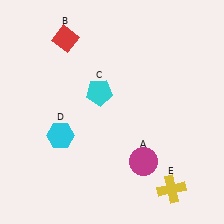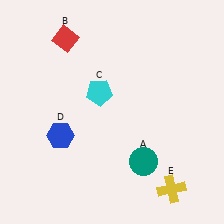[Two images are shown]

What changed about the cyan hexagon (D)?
In Image 1, D is cyan. In Image 2, it changed to blue.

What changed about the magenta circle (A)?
In Image 1, A is magenta. In Image 2, it changed to teal.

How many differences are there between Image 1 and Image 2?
There are 2 differences between the two images.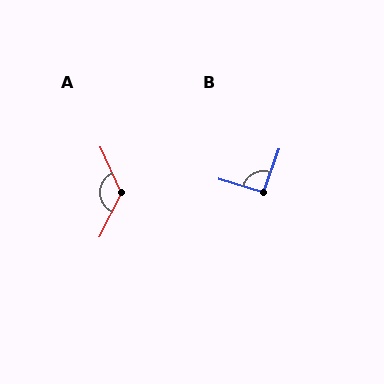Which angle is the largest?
A, at approximately 129 degrees.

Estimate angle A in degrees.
Approximately 129 degrees.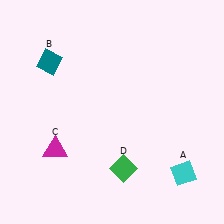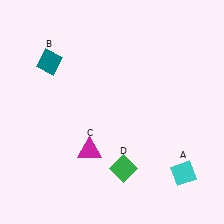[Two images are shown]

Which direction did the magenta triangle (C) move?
The magenta triangle (C) moved right.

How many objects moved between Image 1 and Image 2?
1 object moved between the two images.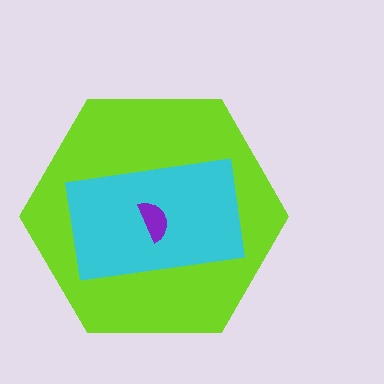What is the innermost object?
The purple semicircle.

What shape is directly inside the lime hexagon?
The cyan rectangle.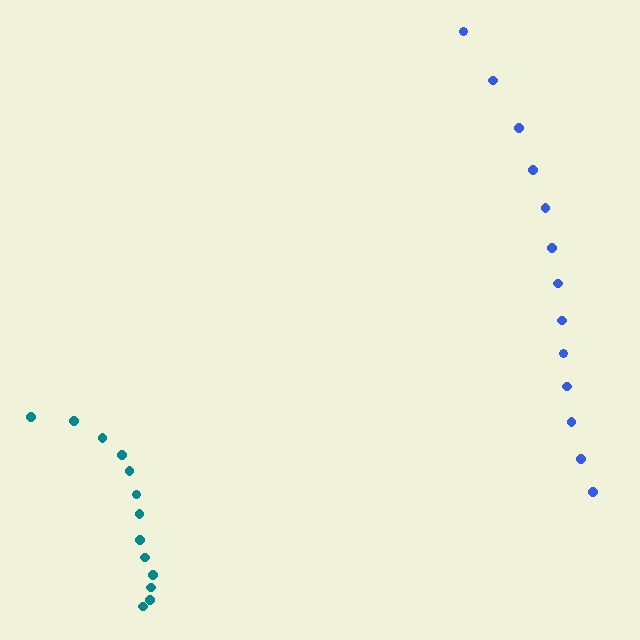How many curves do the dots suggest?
There are 2 distinct paths.